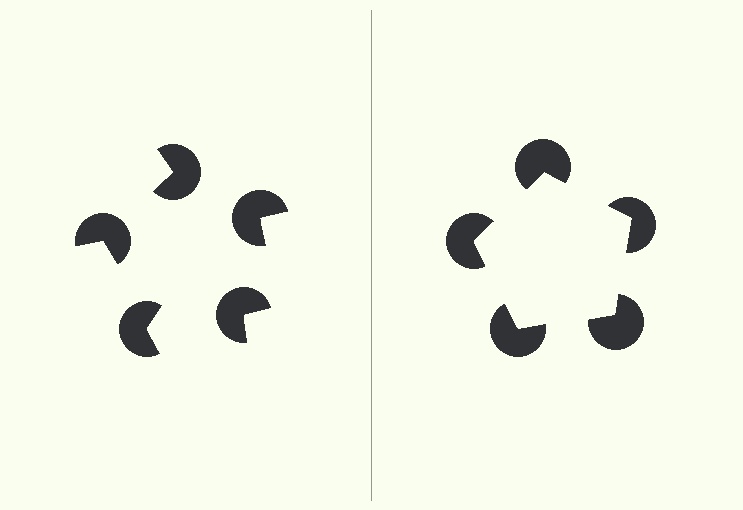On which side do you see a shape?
An illusory pentagon appears on the right side. On the left side the wedge cuts are rotated, so no coherent shape forms.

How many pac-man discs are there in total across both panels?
10 — 5 on each side.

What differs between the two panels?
The pac-man discs are positioned identically on both sides; only the wedge orientations differ. On the right they align to a pentagon; on the left they are misaligned.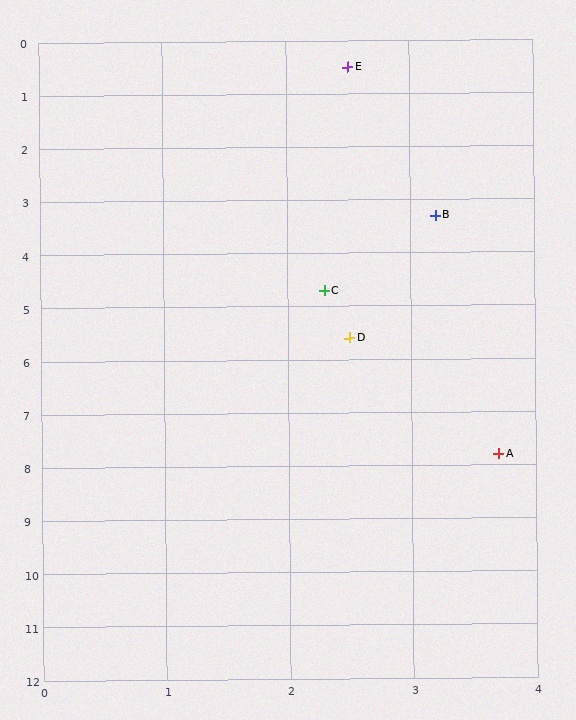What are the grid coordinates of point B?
Point B is at approximately (3.2, 3.3).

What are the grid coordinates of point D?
Point D is at approximately (2.5, 5.6).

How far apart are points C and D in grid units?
Points C and D are about 0.9 grid units apart.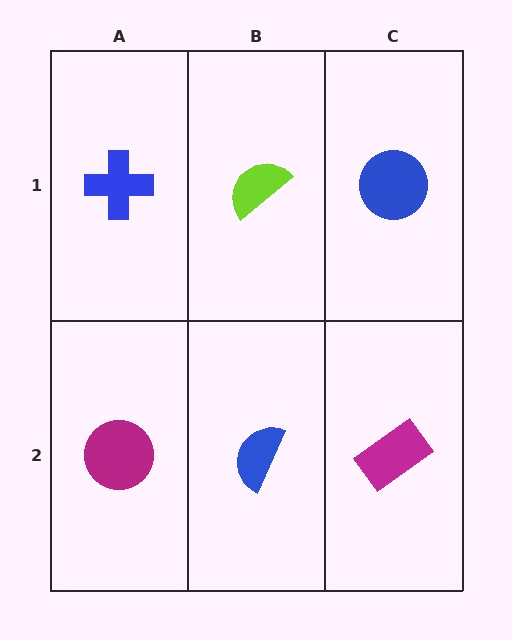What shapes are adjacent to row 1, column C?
A magenta rectangle (row 2, column C), a lime semicircle (row 1, column B).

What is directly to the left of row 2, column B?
A magenta circle.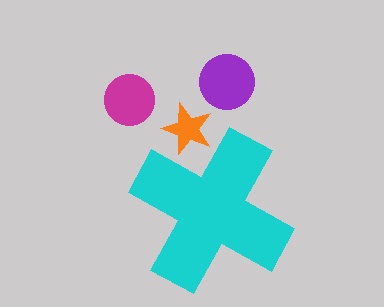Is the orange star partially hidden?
Yes, the orange star is partially hidden behind the cyan cross.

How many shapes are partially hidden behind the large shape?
1 shape is partially hidden.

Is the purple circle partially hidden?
No, the purple circle is fully visible.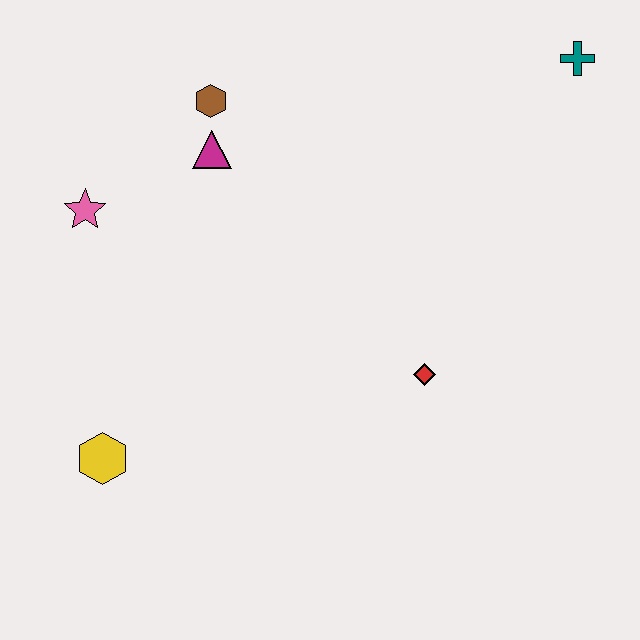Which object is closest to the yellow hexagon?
The pink star is closest to the yellow hexagon.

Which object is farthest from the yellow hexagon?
The teal cross is farthest from the yellow hexagon.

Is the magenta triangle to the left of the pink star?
No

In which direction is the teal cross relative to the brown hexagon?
The teal cross is to the right of the brown hexagon.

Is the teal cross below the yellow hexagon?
No